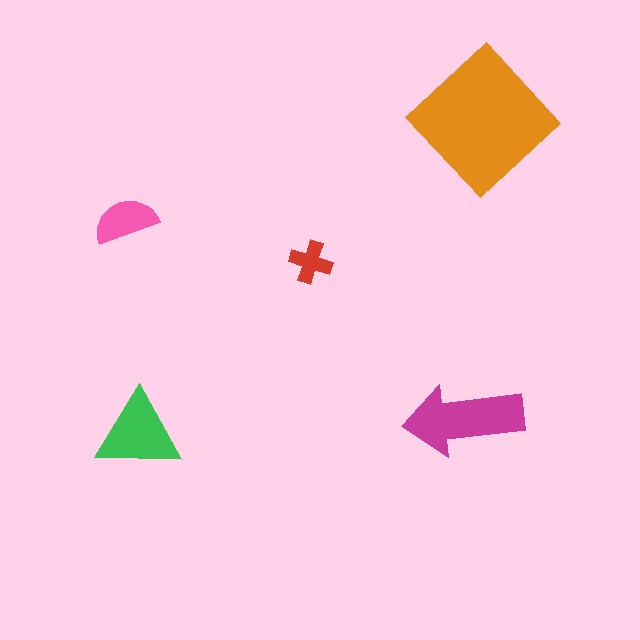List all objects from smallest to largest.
The red cross, the pink semicircle, the green triangle, the magenta arrow, the orange diamond.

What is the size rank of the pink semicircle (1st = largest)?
4th.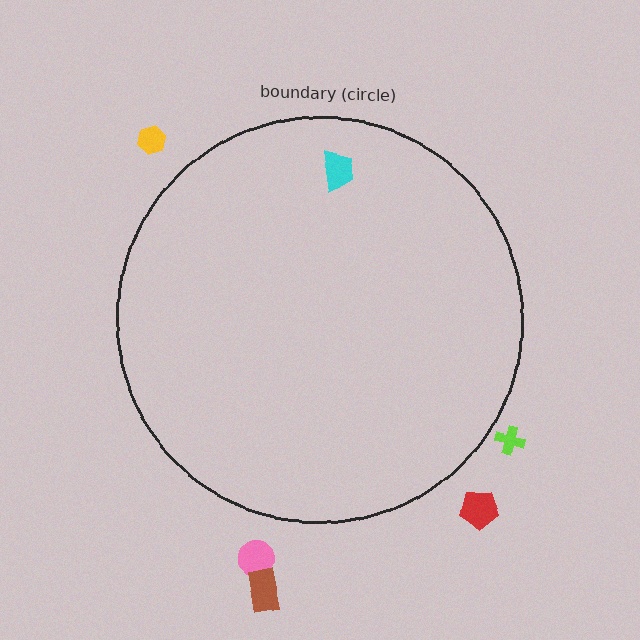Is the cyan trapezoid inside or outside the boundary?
Inside.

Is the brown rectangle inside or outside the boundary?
Outside.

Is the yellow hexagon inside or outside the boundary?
Outside.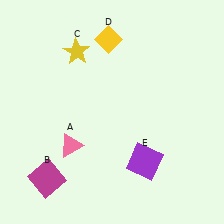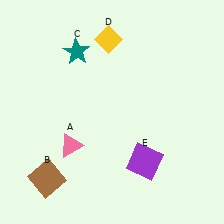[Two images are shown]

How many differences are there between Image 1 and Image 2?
There are 2 differences between the two images.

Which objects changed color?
B changed from magenta to brown. C changed from yellow to teal.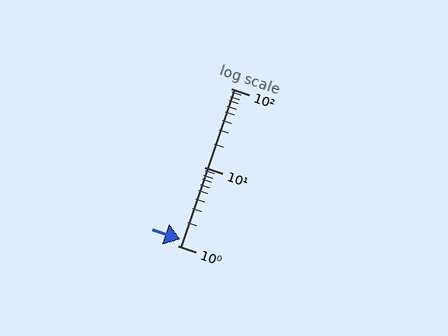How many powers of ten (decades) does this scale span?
The scale spans 2 decades, from 1 to 100.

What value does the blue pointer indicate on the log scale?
The pointer indicates approximately 1.2.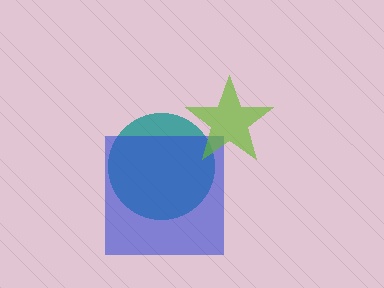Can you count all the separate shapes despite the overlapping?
Yes, there are 3 separate shapes.